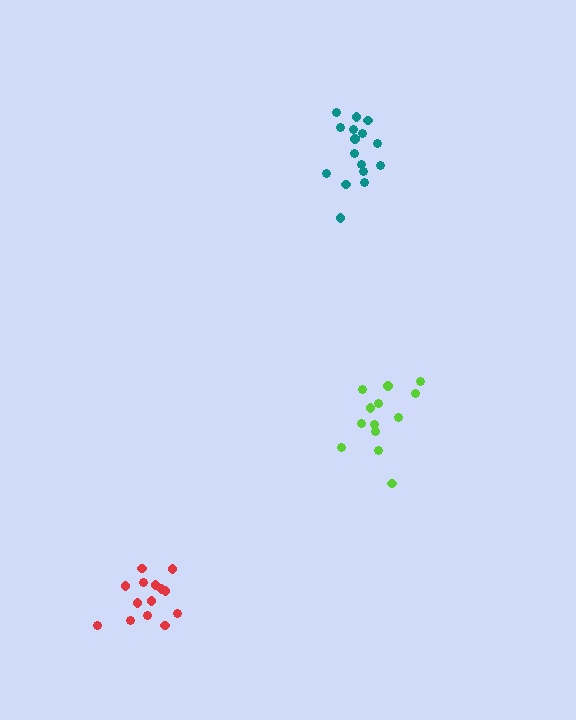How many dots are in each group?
Group 1: 13 dots, Group 2: 16 dots, Group 3: 14 dots (43 total).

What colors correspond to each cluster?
The clusters are colored: lime, teal, red.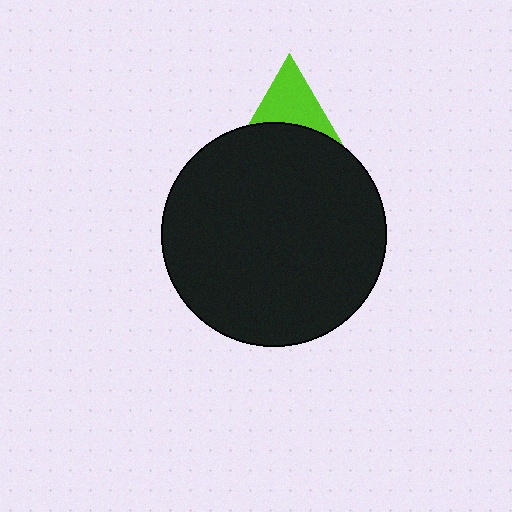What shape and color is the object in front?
The object in front is a black circle.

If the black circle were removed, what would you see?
You would see the complete lime triangle.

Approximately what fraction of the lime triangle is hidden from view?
Roughly 50% of the lime triangle is hidden behind the black circle.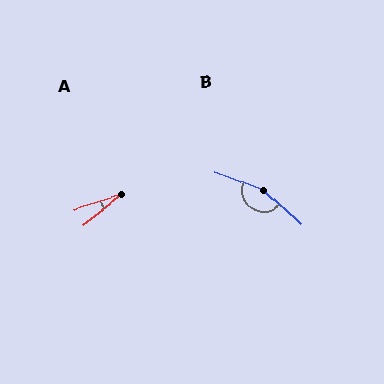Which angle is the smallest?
A, at approximately 21 degrees.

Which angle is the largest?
B, at approximately 158 degrees.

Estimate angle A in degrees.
Approximately 21 degrees.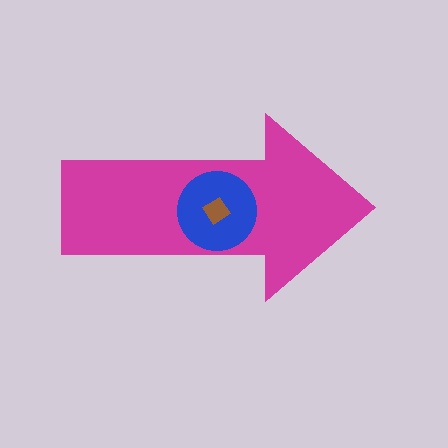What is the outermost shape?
The magenta arrow.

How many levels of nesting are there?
3.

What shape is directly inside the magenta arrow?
The blue circle.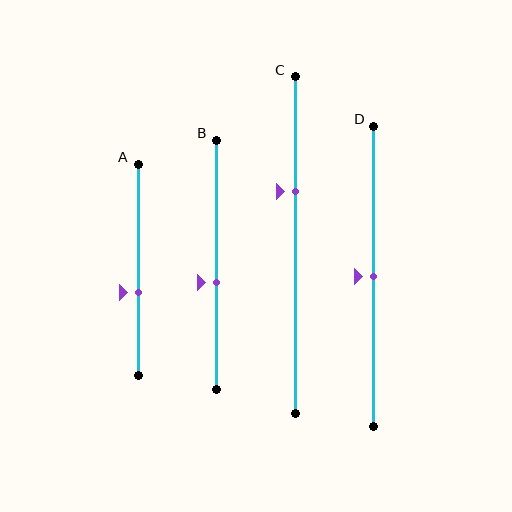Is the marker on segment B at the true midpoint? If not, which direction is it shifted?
No, the marker on segment B is shifted downward by about 7% of the segment length.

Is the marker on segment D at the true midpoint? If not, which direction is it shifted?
Yes, the marker on segment D is at the true midpoint.